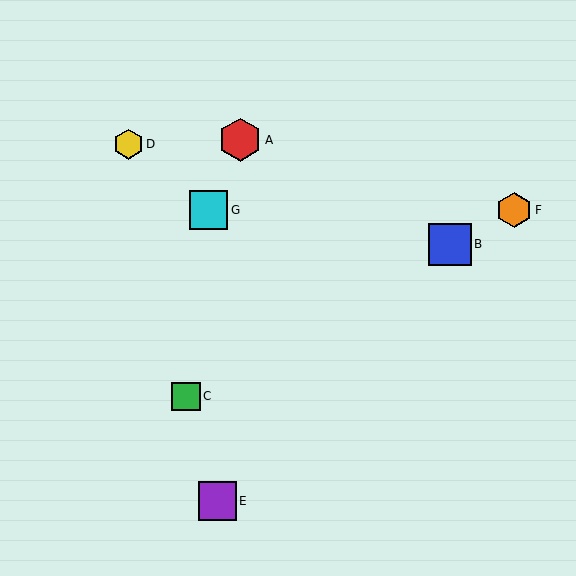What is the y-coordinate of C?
Object C is at y≈396.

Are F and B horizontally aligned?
No, F is at y≈210 and B is at y≈244.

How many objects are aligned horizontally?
2 objects (F, G) are aligned horizontally.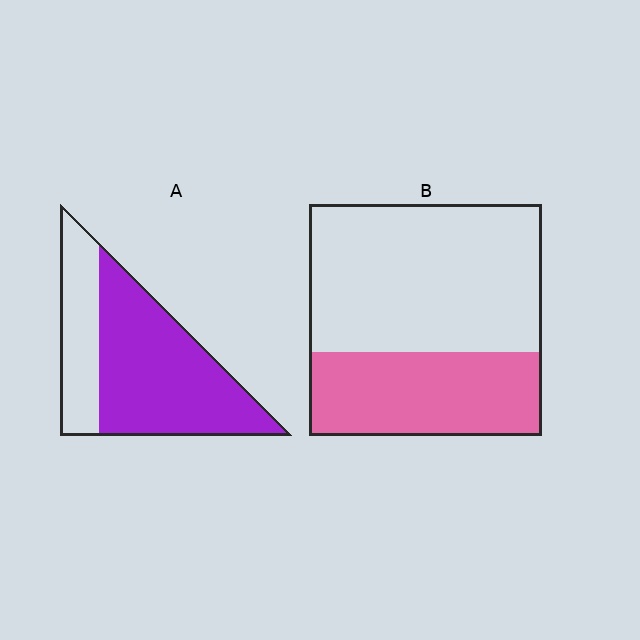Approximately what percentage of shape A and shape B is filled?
A is approximately 70% and B is approximately 35%.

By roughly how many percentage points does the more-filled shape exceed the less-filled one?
By roughly 35 percentage points (A over B).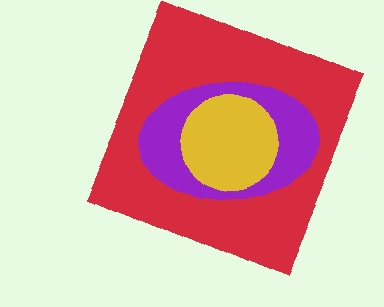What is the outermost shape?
The red square.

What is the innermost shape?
The yellow circle.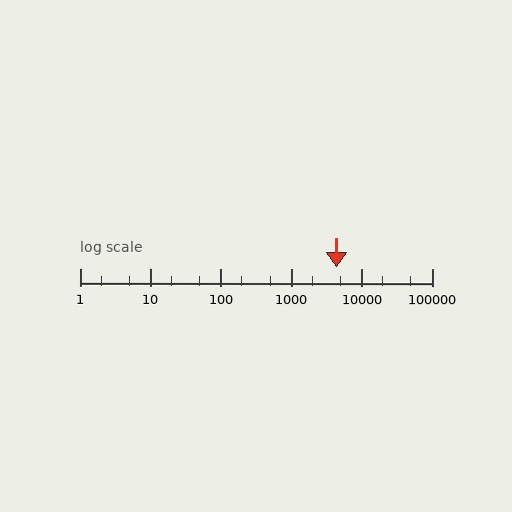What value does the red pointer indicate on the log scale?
The pointer indicates approximately 4400.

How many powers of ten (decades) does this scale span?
The scale spans 5 decades, from 1 to 100000.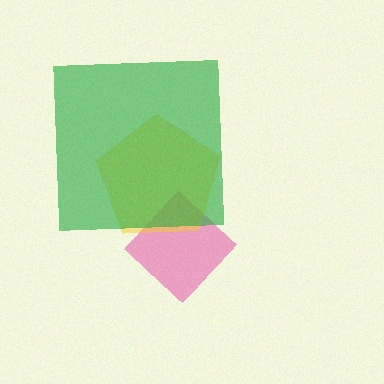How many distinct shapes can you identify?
There are 3 distinct shapes: a pink diamond, a yellow pentagon, a green square.